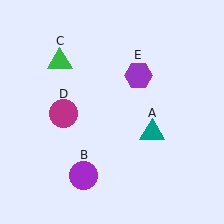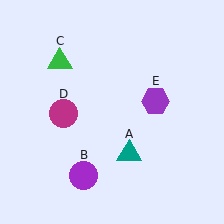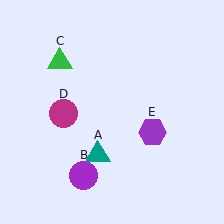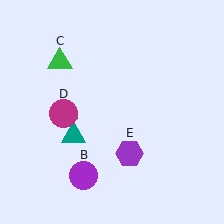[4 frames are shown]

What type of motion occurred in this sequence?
The teal triangle (object A), purple hexagon (object E) rotated clockwise around the center of the scene.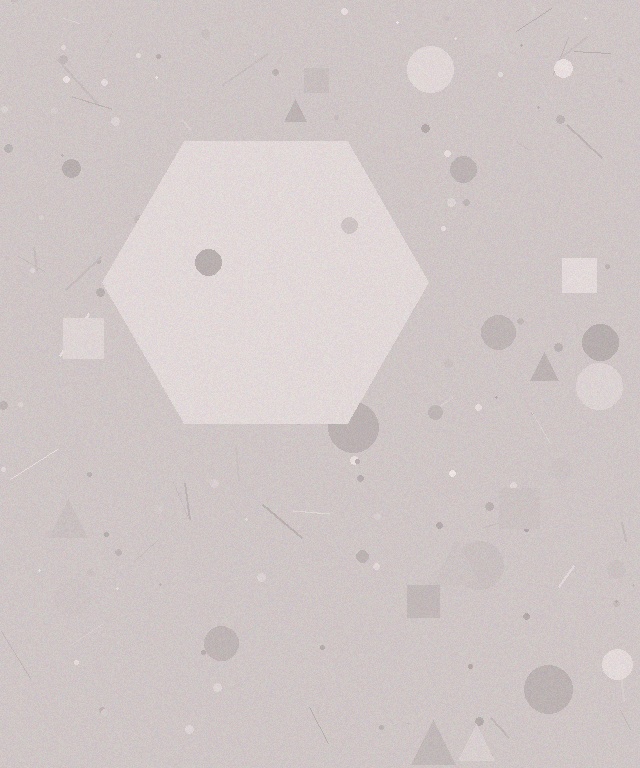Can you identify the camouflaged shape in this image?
The camouflaged shape is a hexagon.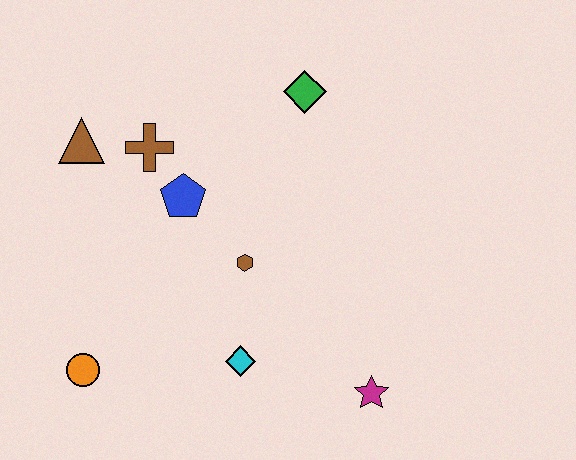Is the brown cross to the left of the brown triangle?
No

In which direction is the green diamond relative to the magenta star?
The green diamond is above the magenta star.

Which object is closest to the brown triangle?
The brown cross is closest to the brown triangle.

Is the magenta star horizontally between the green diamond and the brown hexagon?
No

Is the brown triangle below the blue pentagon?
No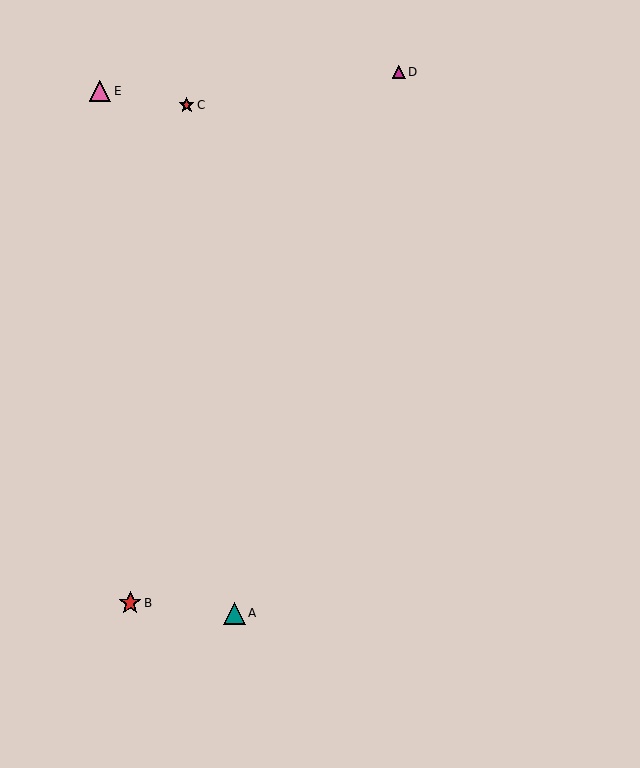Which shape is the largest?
The red star (labeled B) is the largest.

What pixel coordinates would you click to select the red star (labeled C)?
Click at (187, 105) to select the red star C.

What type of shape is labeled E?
Shape E is a pink triangle.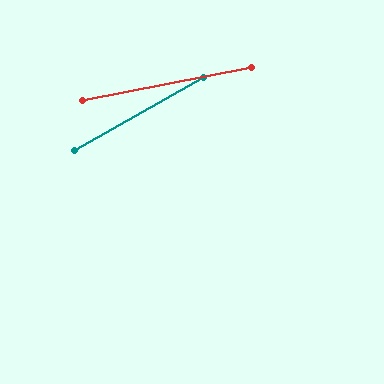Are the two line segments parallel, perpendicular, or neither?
Neither parallel nor perpendicular — they differ by about 18°.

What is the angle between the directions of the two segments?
Approximately 18 degrees.